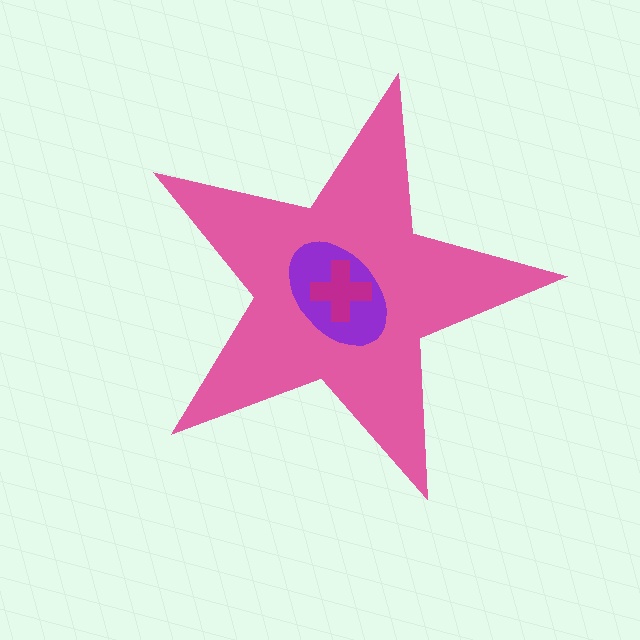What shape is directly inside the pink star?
The purple ellipse.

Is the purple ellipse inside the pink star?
Yes.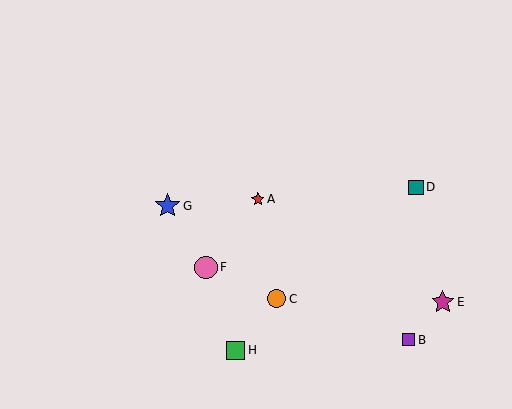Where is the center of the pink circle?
The center of the pink circle is at (206, 267).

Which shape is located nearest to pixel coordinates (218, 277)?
The pink circle (labeled F) at (206, 267) is nearest to that location.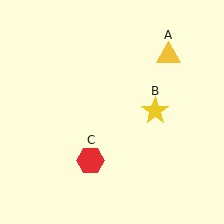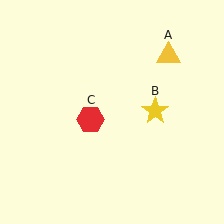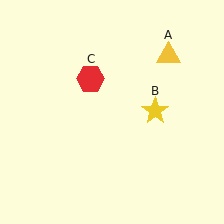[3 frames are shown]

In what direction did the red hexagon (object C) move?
The red hexagon (object C) moved up.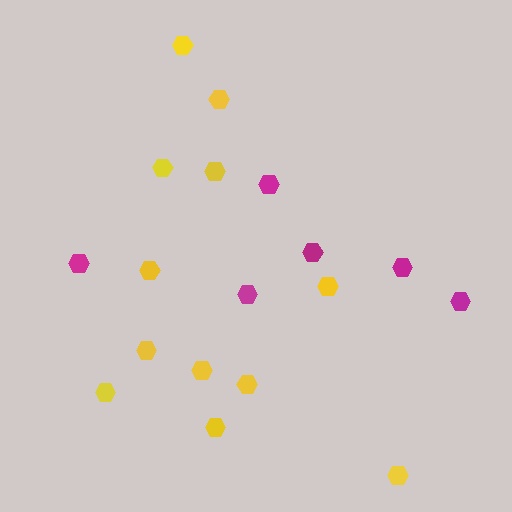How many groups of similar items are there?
There are 2 groups: one group of yellow hexagons (12) and one group of magenta hexagons (6).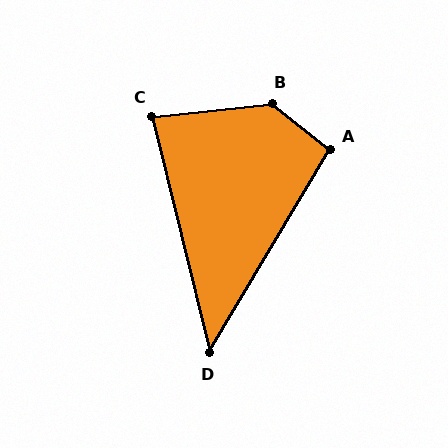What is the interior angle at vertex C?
Approximately 82 degrees (acute).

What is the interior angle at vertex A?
Approximately 98 degrees (obtuse).